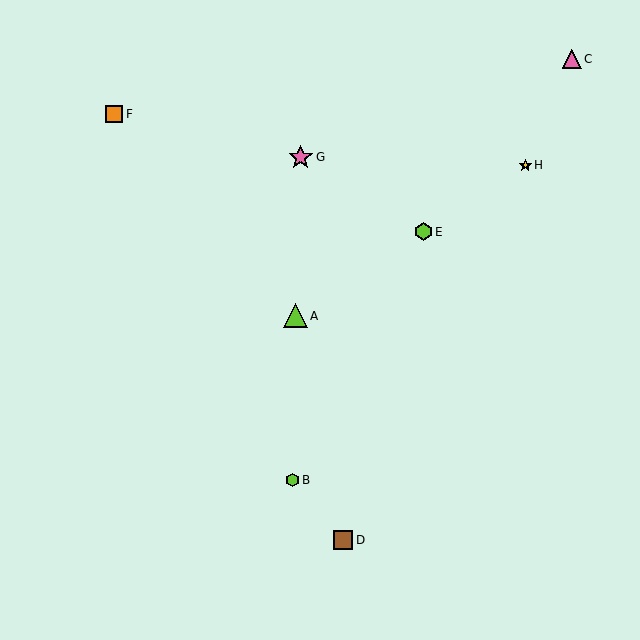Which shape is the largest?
The pink star (labeled G) is the largest.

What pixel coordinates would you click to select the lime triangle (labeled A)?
Click at (295, 316) to select the lime triangle A.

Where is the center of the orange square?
The center of the orange square is at (114, 114).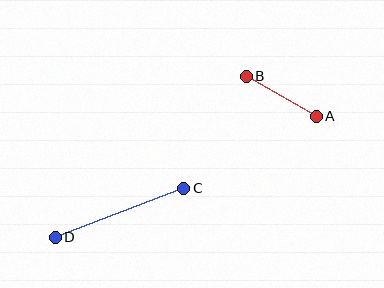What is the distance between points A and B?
The distance is approximately 81 pixels.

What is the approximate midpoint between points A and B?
The midpoint is at approximately (281, 96) pixels.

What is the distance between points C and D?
The distance is approximately 137 pixels.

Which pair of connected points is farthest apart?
Points C and D are farthest apart.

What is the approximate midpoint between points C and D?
The midpoint is at approximately (120, 213) pixels.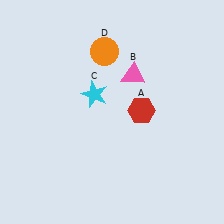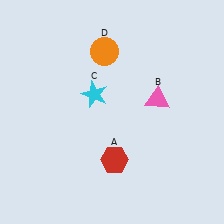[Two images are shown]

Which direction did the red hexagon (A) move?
The red hexagon (A) moved down.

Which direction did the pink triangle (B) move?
The pink triangle (B) moved down.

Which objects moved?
The objects that moved are: the red hexagon (A), the pink triangle (B).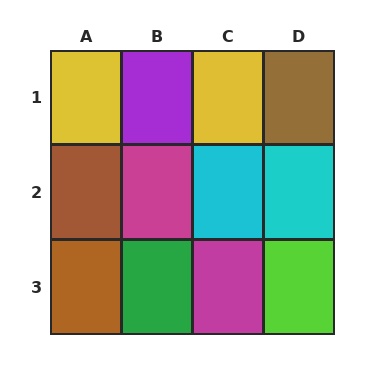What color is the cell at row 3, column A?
Brown.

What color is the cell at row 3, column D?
Lime.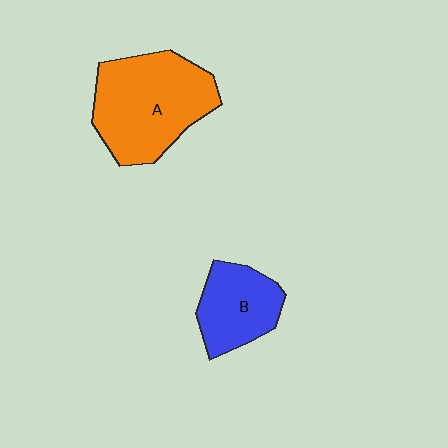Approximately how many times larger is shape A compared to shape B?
Approximately 1.7 times.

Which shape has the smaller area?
Shape B (blue).